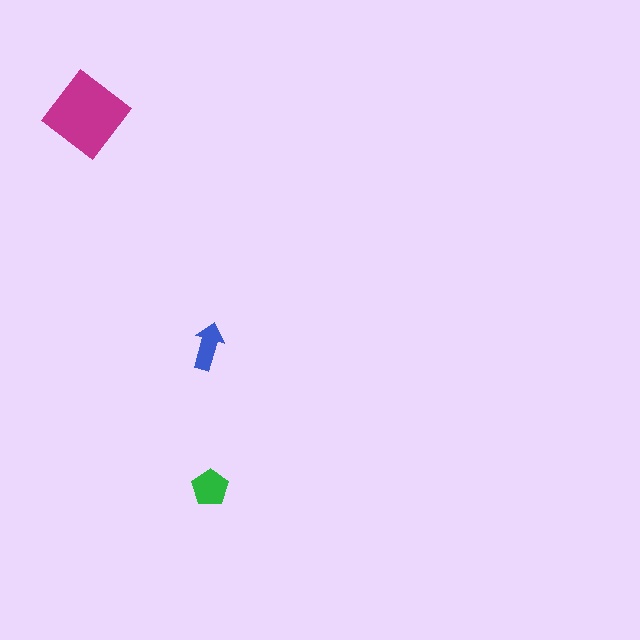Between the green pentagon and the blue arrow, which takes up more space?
The green pentagon.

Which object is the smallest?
The blue arrow.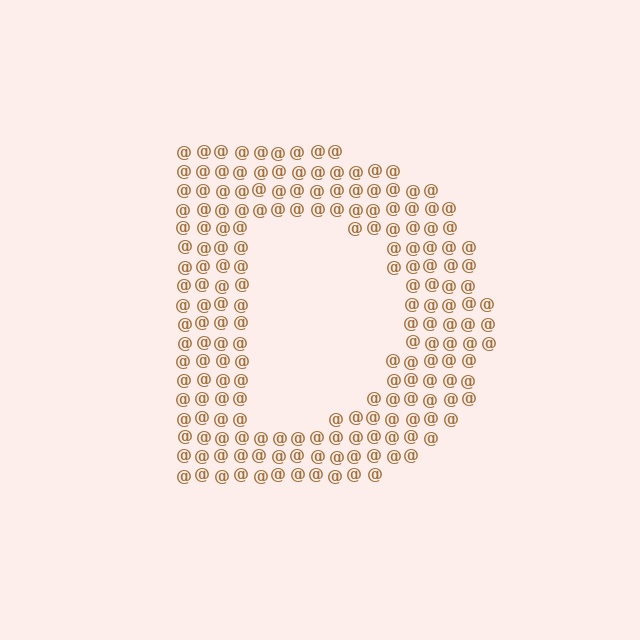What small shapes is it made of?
It is made of small at signs.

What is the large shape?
The large shape is the letter D.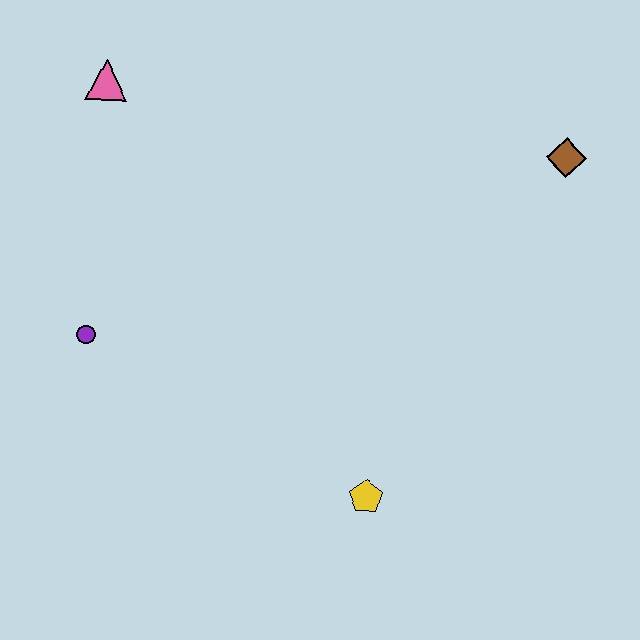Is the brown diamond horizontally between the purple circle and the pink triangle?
No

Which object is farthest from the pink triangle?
The yellow pentagon is farthest from the pink triangle.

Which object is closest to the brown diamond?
The yellow pentagon is closest to the brown diamond.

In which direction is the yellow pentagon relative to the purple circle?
The yellow pentagon is to the right of the purple circle.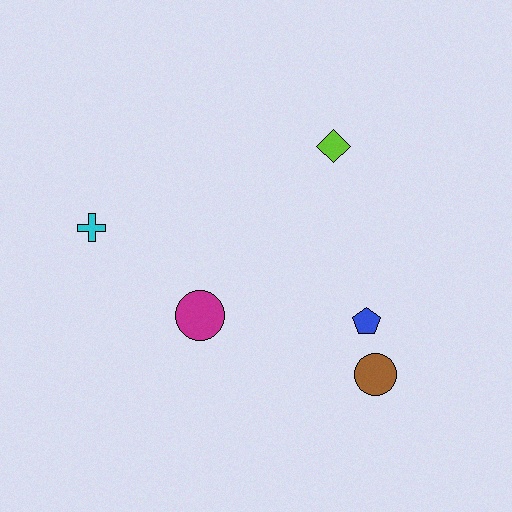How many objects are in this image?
There are 5 objects.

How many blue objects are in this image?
There is 1 blue object.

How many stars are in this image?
There are no stars.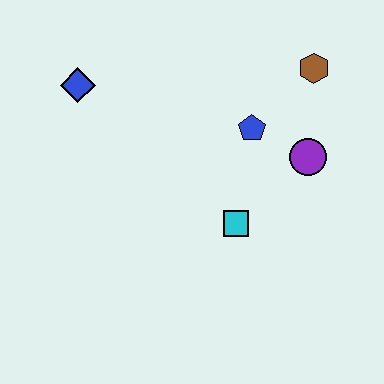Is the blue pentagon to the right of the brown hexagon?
No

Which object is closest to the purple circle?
The blue pentagon is closest to the purple circle.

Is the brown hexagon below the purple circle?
No